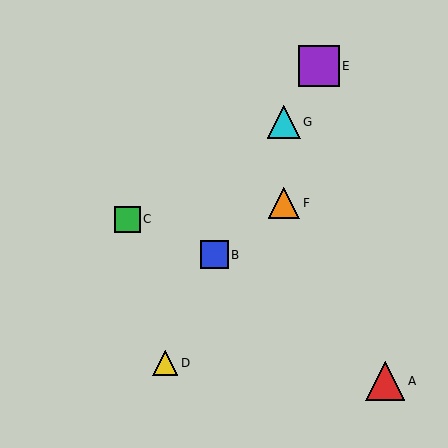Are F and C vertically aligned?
No, F is at x≈284 and C is at x≈127.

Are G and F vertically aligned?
Yes, both are at x≈284.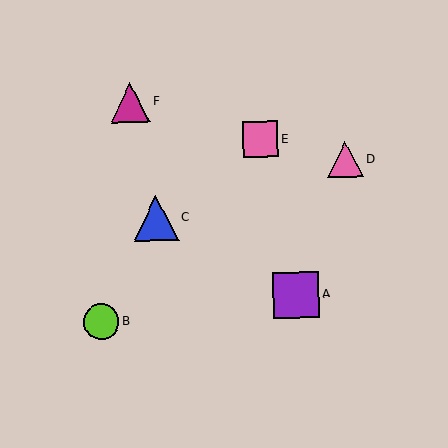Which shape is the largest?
The purple square (labeled A) is the largest.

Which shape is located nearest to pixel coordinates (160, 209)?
The blue triangle (labeled C) at (156, 218) is nearest to that location.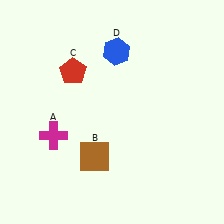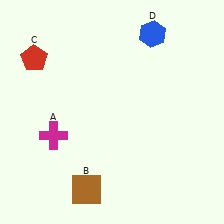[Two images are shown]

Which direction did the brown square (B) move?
The brown square (B) moved down.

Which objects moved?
The objects that moved are: the brown square (B), the red pentagon (C), the blue hexagon (D).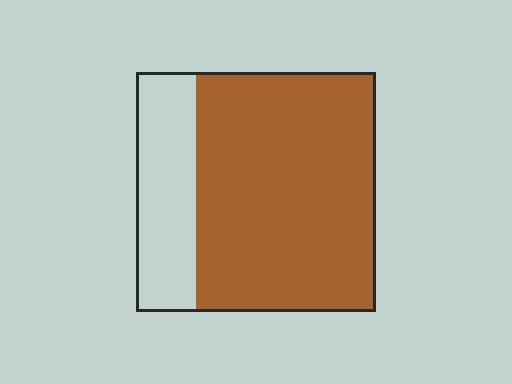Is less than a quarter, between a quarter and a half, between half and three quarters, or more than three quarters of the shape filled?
More than three quarters.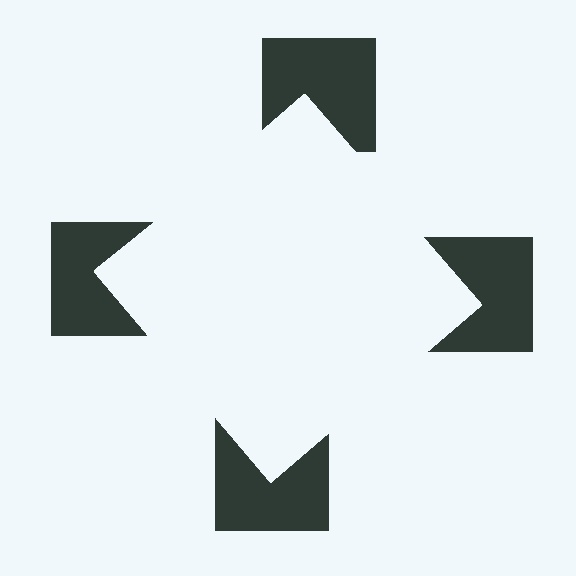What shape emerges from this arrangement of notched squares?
An illusory square — its edges are inferred from the aligned wedge cuts in the notched squares, not physically drawn.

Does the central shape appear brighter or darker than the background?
It typically appears slightly brighter than the background, even though no actual brightness change is drawn.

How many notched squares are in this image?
There are 4 — one at each vertex of the illusory square.